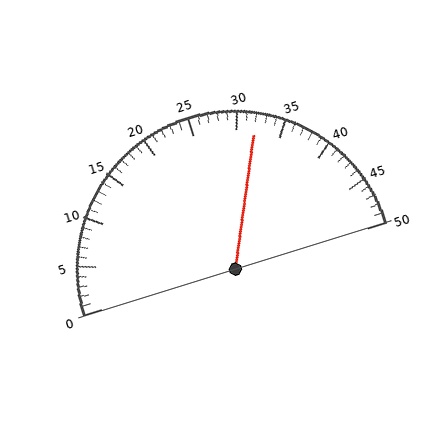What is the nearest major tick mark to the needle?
The nearest major tick mark is 30.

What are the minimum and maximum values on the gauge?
The gauge ranges from 0 to 50.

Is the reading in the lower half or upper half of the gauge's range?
The reading is in the upper half of the range (0 to 50).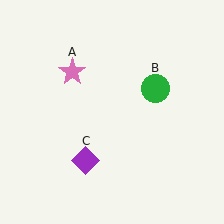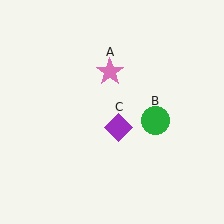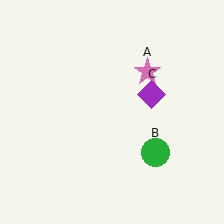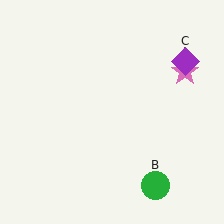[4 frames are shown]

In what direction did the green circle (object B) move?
The green circle (object B) moved down.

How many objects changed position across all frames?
3 objects changed position: pink star (object A), green circle (object B), purple diamond (object C).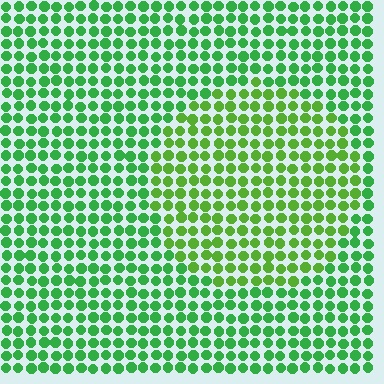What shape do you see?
I see a circle.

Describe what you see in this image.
The image is filled with small green elements in a uniform arrangement. A circle-shaped region is visible where the elements are tinted to a slightly different hue, forming a subtle color boundary.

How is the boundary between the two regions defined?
The boundary is defined purely by a slight shift in hue (about 27 degrees). Spacing, size, and orientation are identical on both sides.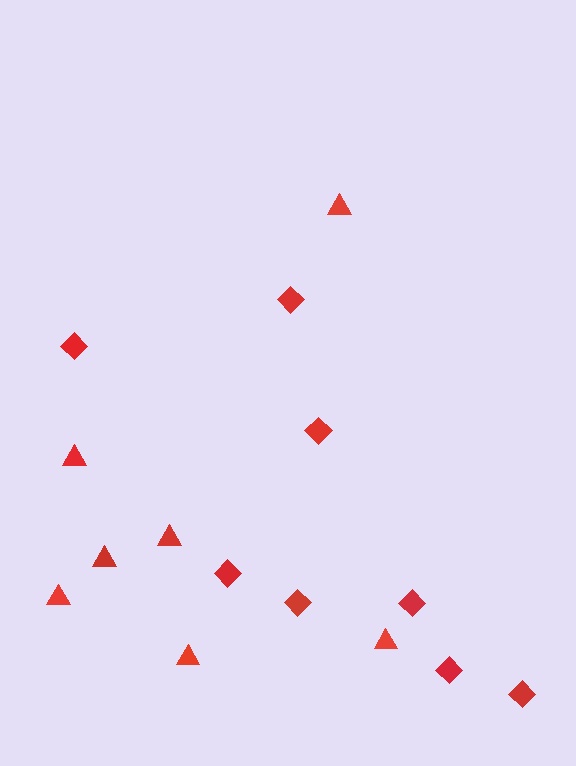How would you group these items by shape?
There are 2 groups: one group of triangles (7) and one group of diamonds (8).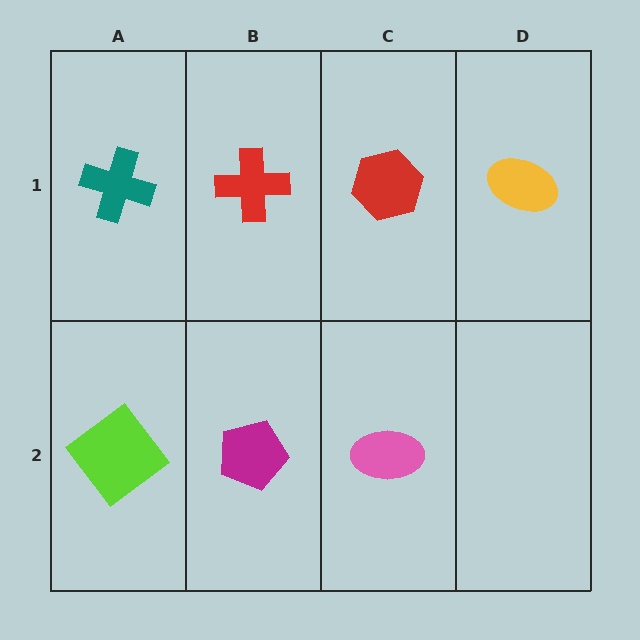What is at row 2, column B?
A magenta pentagon.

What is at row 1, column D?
A yellow ellipse.